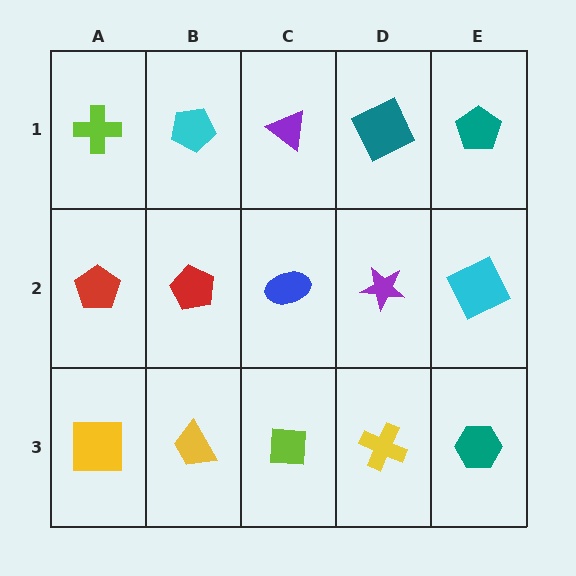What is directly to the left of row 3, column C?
A yellow trapezoid.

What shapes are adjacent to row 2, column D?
A teal square (row 1, column D), a yellow cross (row 3, column D), a blue ellipse (row 2, column C), a cyan square (row 2, column E).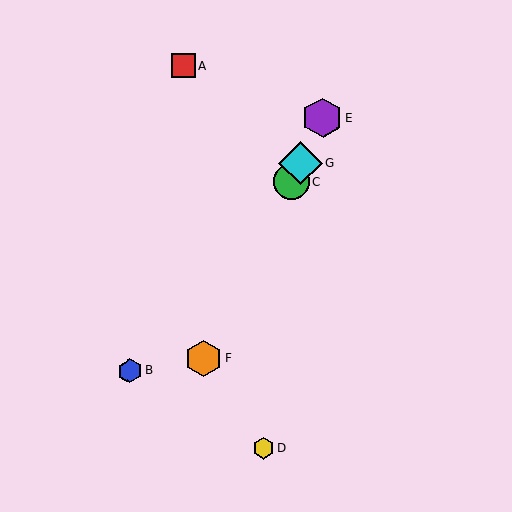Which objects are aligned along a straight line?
Objects C, E, F, G are aligned along a straight line.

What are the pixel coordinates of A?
Object A is at (184, 66).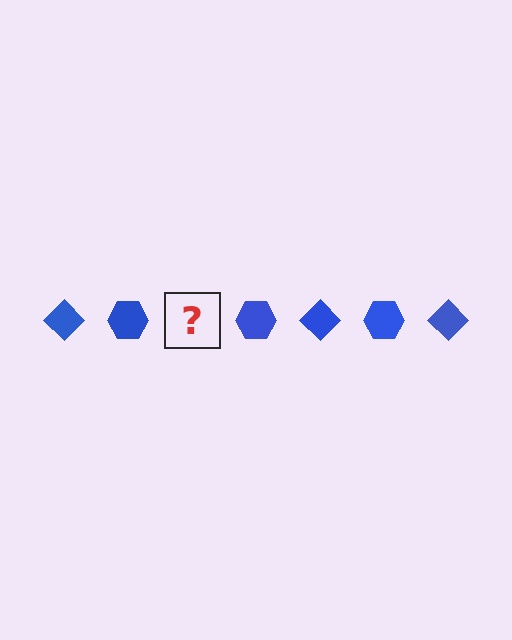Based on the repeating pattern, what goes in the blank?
The blank should be a blue diamond.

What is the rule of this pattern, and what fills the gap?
The rule is that the pattern cycles through diamond, hexagon shapes in blue. The gap should be filled with a blue diamond.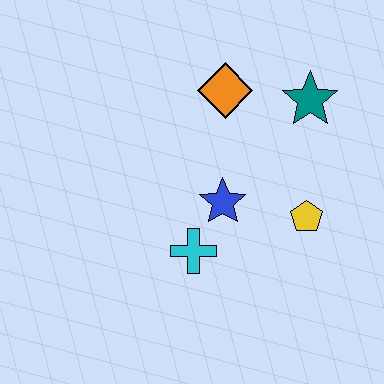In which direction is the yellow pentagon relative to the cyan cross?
The yellow pentagon is to the right of the cyan cross.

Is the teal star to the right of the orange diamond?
Yes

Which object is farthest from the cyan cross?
The teal star is farthest from the cyan cross.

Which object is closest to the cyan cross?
The blue star is closest to the cyan cross.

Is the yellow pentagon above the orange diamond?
No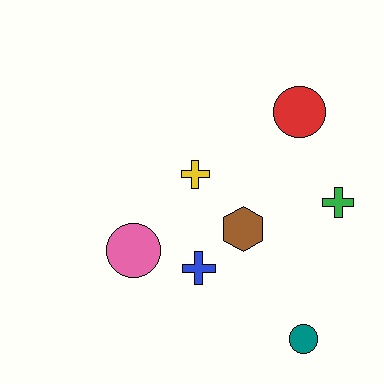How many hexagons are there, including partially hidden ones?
There is 1 hexagon.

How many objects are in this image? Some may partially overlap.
There are 7 objects.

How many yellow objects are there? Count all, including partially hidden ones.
There is 1 yellow object.